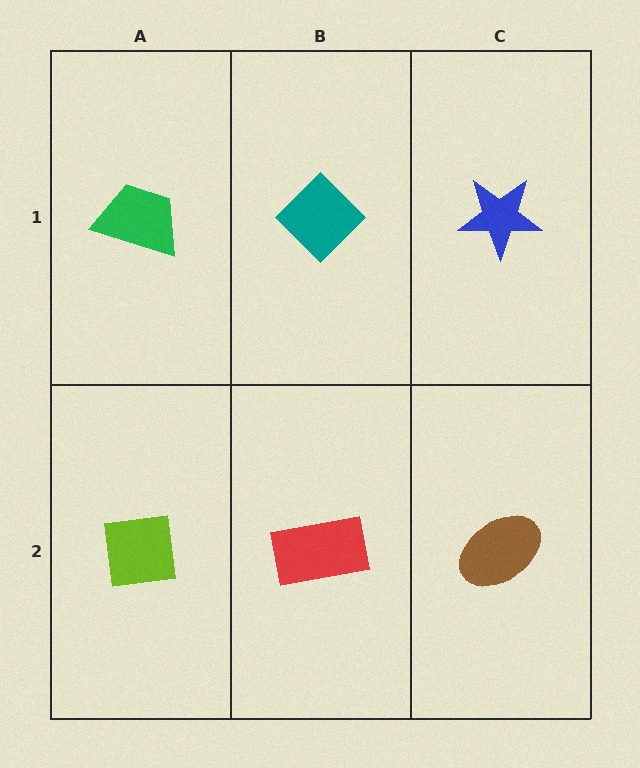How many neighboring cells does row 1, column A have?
2.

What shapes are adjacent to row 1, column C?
A brown ellipse (row 2, column C), a teal diamond (row 1, column B).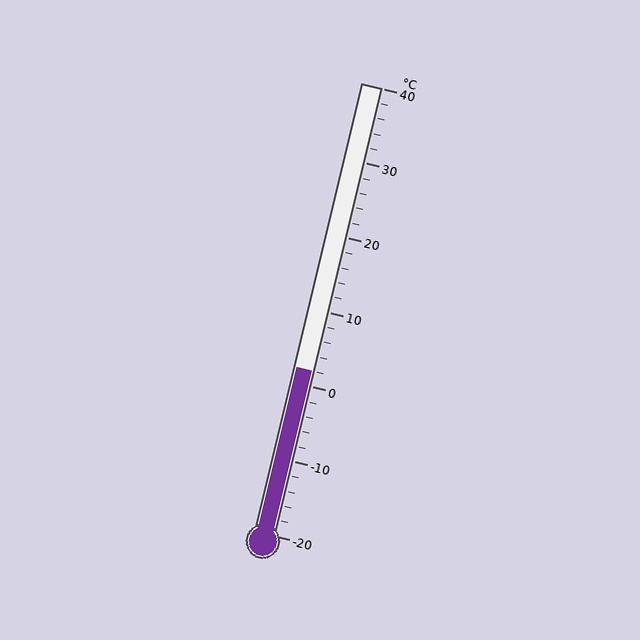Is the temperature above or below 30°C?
The temperature is below 30°C.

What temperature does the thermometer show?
The thermometer shows approximately 2°C.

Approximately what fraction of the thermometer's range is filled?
The thermometer is filled to approximately 35% of its range.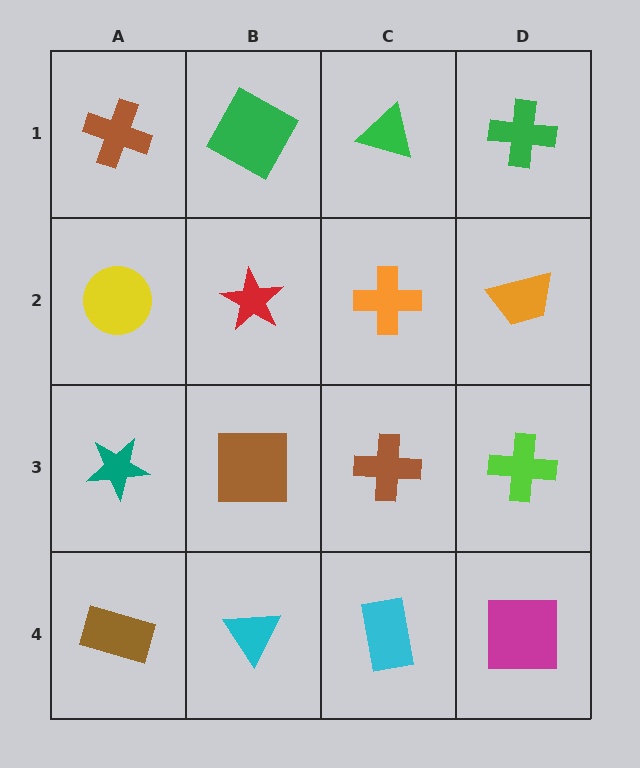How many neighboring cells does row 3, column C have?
4.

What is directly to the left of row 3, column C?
A brown square.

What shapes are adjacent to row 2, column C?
A green triangle (row 1, column C), a brown cross (row 3, column C), a red star (row 2, column B), an orange trapezoid (row 2, column D).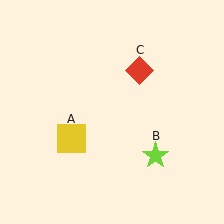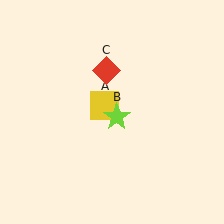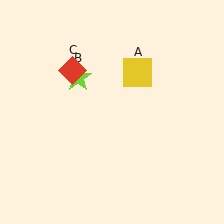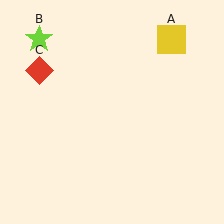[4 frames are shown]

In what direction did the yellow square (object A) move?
The yellow square (object A) moved up and to the right.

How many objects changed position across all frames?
3 objects changed position: yellow square (object A), lime star (object B), red diamond (object C).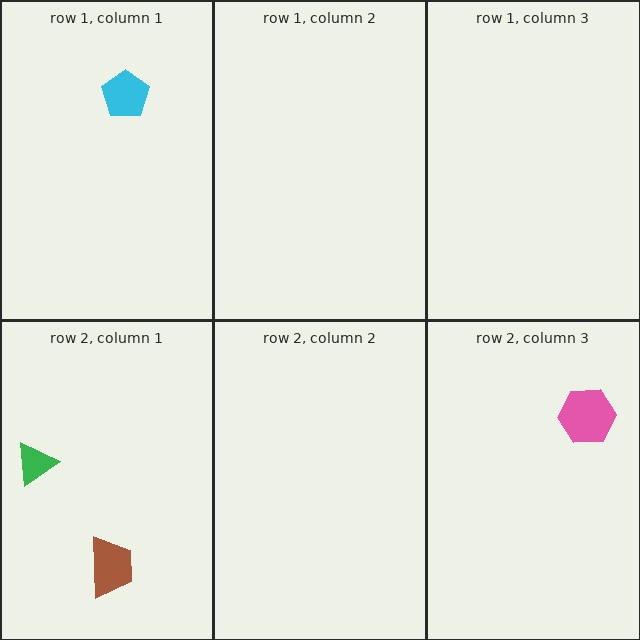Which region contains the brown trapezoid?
The row 2, column 1 region.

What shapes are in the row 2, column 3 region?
The pink hexagon.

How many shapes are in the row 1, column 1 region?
1.